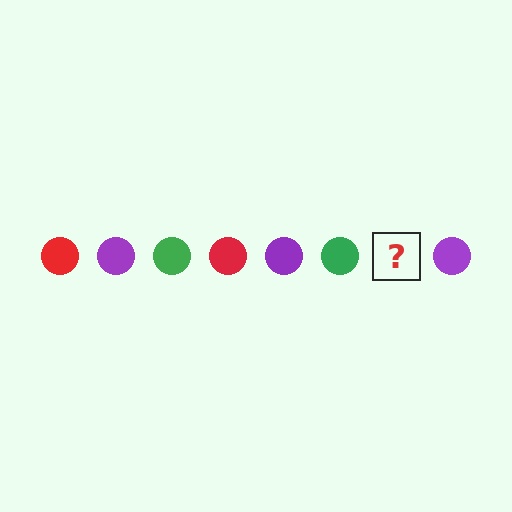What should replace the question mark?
The question mark should be replaced with a red circle.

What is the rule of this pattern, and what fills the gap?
The rule is that the pattern cycles through red, purple, green circles. The gap should be filled with a red circle.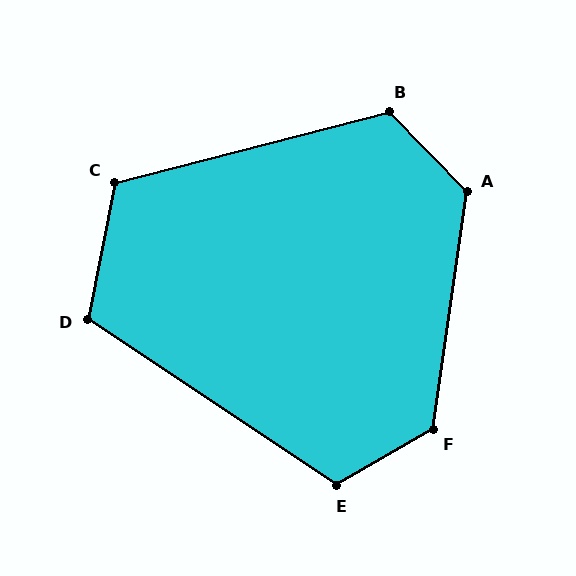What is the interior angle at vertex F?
Approximately 128 degrees (obtuse).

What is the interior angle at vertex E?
Approximately 117 degrees (obtuse).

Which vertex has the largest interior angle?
A, at approximately 128 degrees.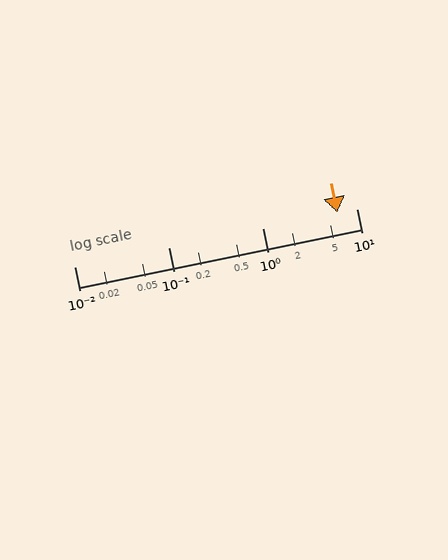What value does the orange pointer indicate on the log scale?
The pointer indicates approximately 6.3.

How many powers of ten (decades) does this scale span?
The scale spans 3 decades, from 0.01 to 10.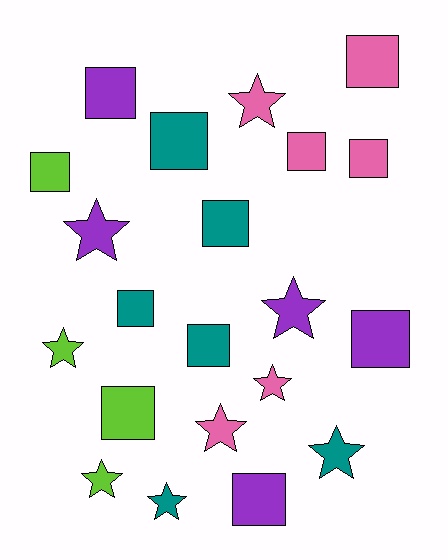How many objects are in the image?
There are 21 objects.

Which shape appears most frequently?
Square, with 12 objects.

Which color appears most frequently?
Teal, with 6 objects.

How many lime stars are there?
There are 2 lime stars.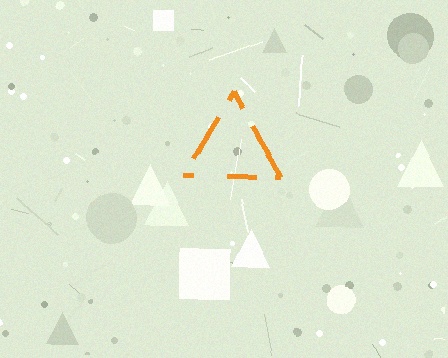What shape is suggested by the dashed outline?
The dashed outline suggests a triangle.